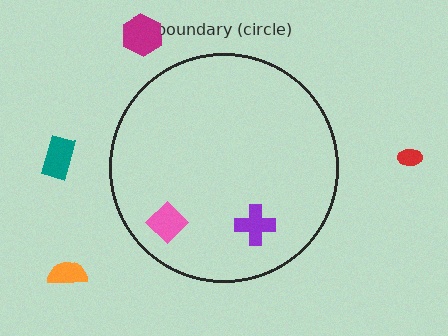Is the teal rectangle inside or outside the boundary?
Outside.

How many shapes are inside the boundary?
2 inside, 4 outside.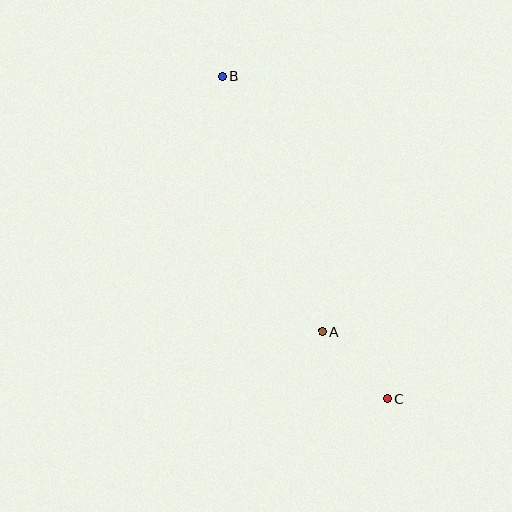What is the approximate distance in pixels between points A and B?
The distance between A and B is approximately 274 pixels.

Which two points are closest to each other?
Points A and C are closest to each other.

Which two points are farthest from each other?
Points B and C are farthest from each other.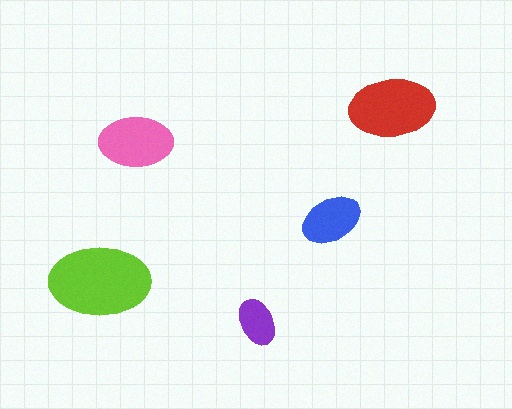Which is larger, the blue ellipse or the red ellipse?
The red one.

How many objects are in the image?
There are 5 objects in the image.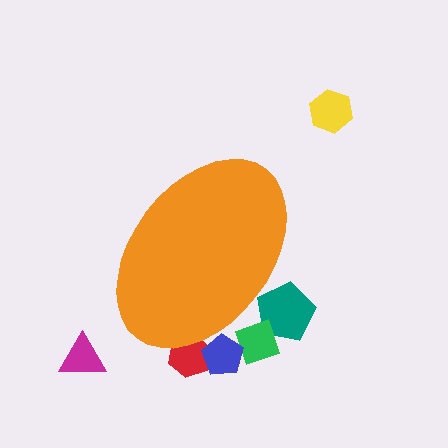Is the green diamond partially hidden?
Yes, the green diamond is partially hidden behind the orange ellipse.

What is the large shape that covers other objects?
An orange ellipse.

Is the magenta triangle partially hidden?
No, the magenta triangle is fully visible.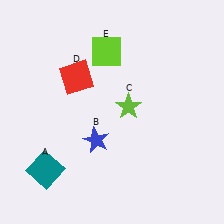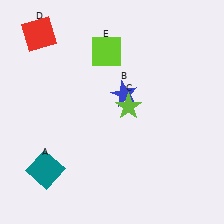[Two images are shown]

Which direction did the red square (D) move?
The red square (D) moved up.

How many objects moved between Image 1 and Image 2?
2 objects moved between the two images.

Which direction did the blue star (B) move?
The blue star (B) moved up.